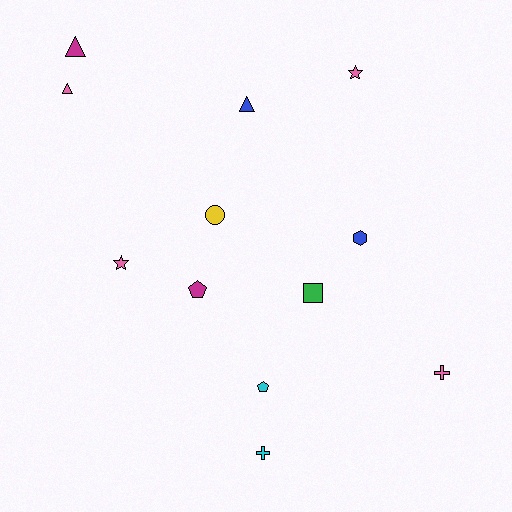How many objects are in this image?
There are 12 objects.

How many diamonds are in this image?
There are no diamonds.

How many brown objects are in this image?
There are no brown objects.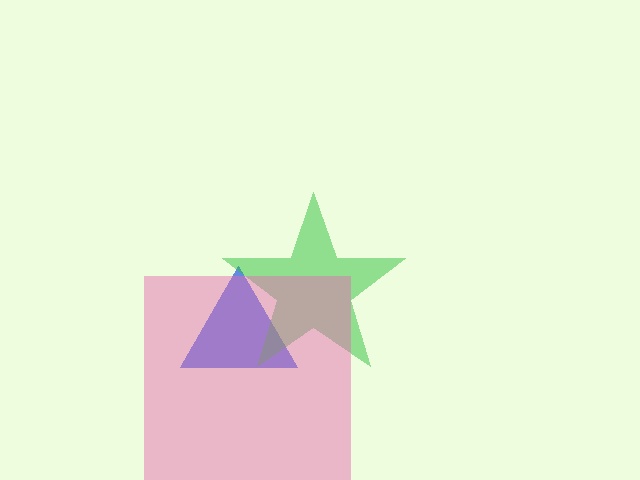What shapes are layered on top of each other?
The layered shapes are: a blue triangle, a green star, a pink square.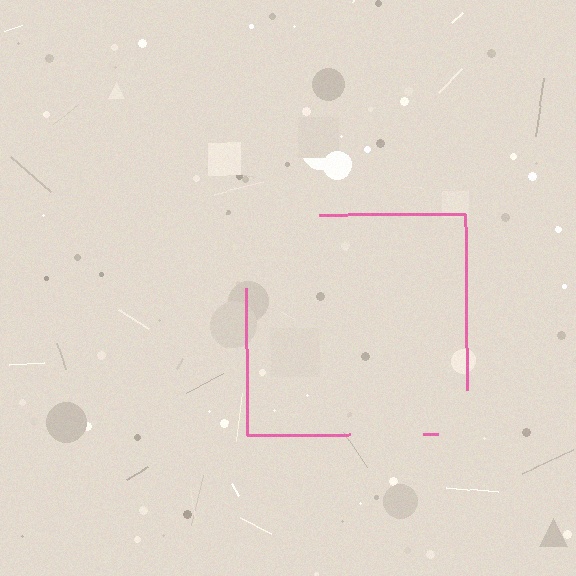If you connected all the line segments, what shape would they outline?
They would outline a square.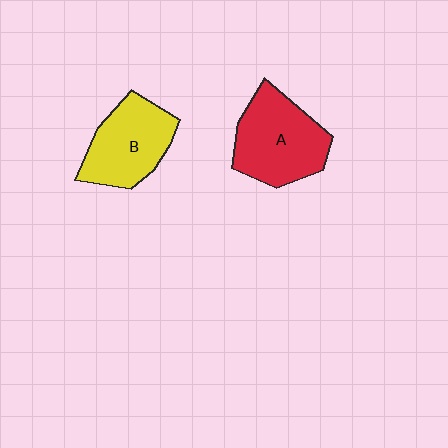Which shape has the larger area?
Shape A (red).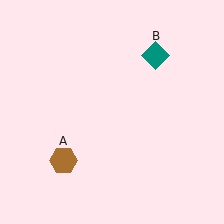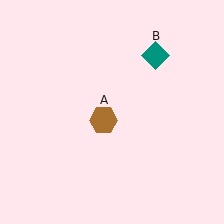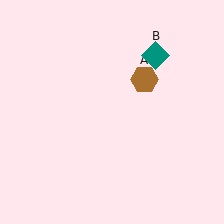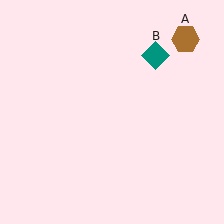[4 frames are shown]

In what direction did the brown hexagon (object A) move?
The brown hexagon (object A) moved up and to the right.